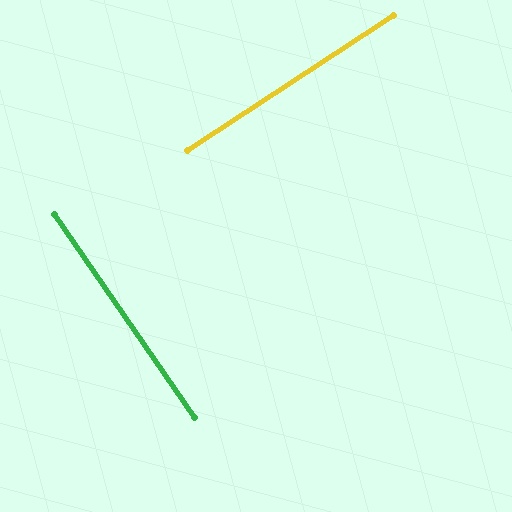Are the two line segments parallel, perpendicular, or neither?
Perpendicular — they meet at approximately 89°.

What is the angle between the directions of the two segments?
Approximately 89 degrees.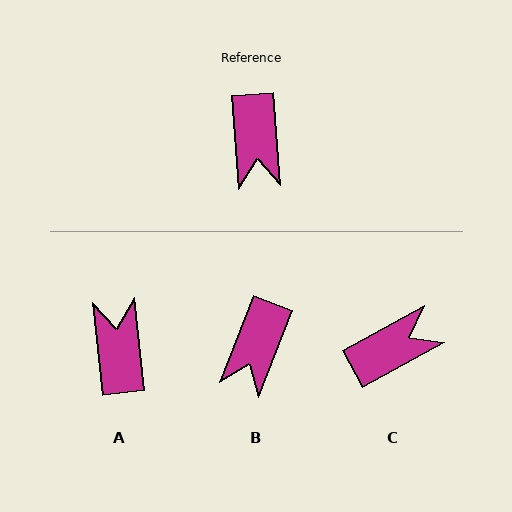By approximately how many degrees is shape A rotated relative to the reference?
Approximately 179 degrees clockwise.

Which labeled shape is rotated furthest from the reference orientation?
A, about 179 degrees away.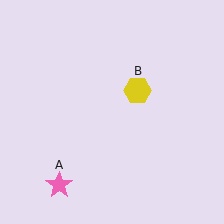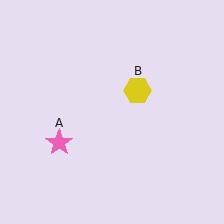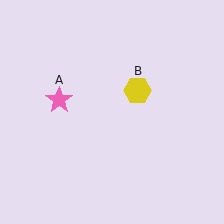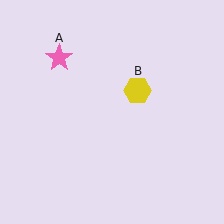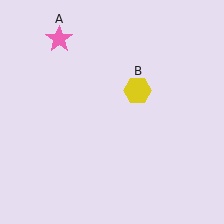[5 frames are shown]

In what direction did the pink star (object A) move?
The pink star (object A) moved up.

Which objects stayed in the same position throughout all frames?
Yellow hexagon (object B) remained stationary.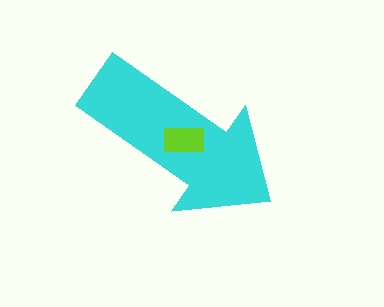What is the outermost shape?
The cyan arrow.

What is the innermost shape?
The lime rectangle.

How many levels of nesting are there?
2.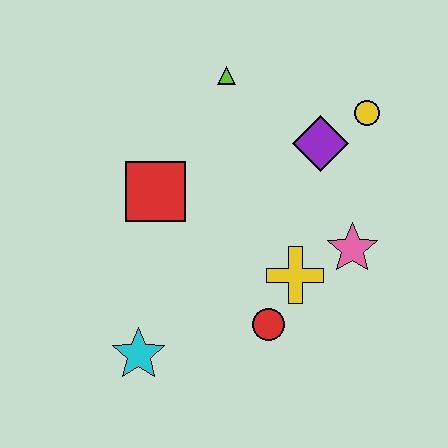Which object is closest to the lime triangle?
The purple diamond is closest to the lime triangle.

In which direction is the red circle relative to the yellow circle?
The red circle is below the yellow circle.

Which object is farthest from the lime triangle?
The cyan star is farthest from the lime triangle.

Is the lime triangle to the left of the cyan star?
No